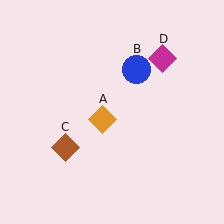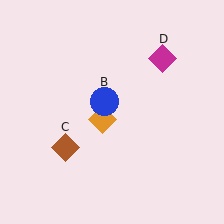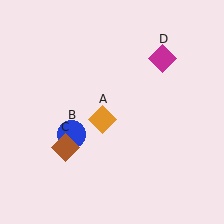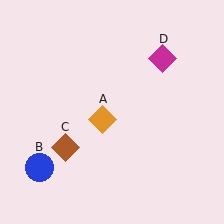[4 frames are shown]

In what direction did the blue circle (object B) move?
The blue circle (object B) moved down and to the left.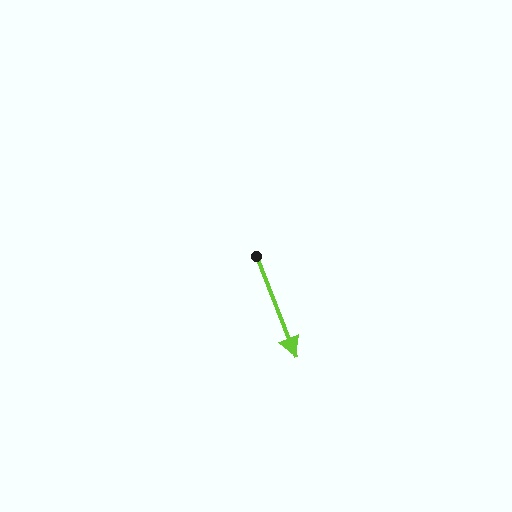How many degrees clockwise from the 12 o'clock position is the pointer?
Approximately 158 degrees.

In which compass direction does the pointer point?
South.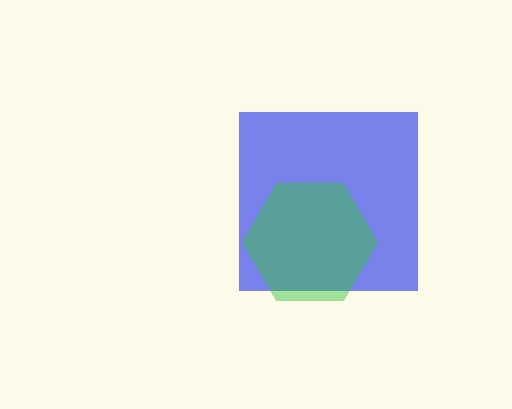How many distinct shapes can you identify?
There are 2 distinct shapes: a blue square, a green hexagon.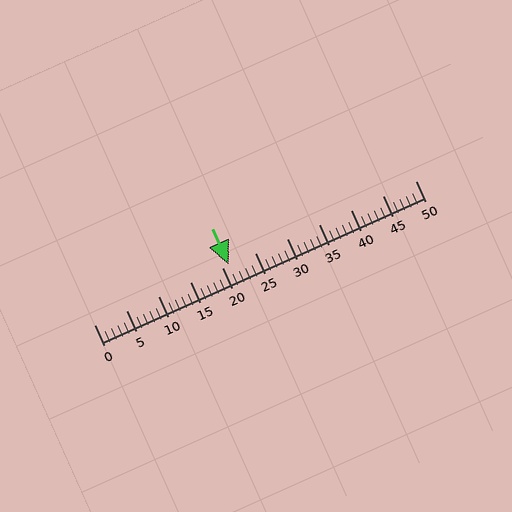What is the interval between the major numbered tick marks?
The major tick marks are spaced 5 units apart.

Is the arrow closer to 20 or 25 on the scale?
The arrow is closer to 20.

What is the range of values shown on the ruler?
The ruler shows values from 0 to 50.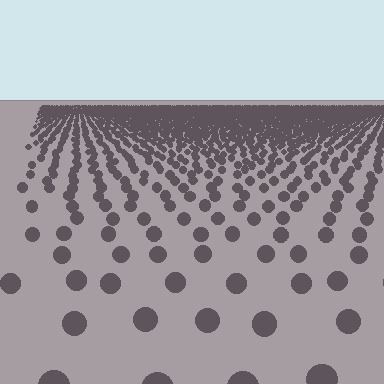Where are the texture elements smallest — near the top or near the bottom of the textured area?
Near the top.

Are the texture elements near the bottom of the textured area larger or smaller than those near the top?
Larger. Near the bottom, elements are closer to the viewer and appear at a bigger on-screen size.